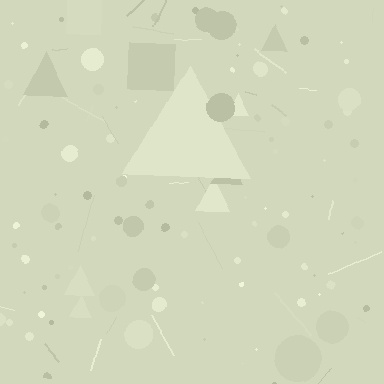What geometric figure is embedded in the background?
A triangle is embedded in the background.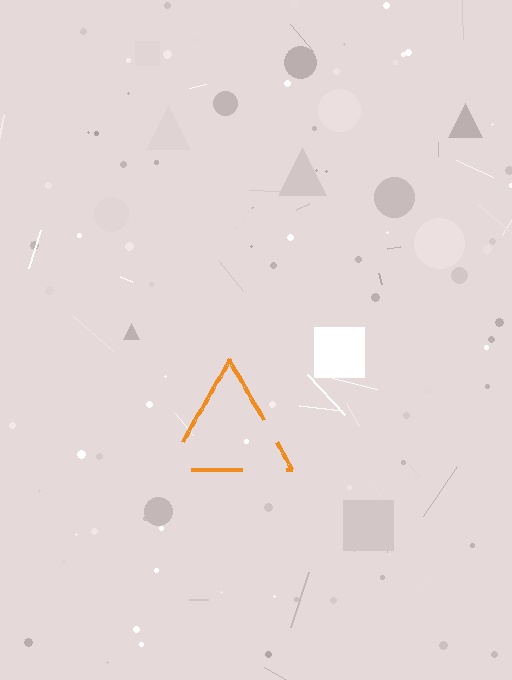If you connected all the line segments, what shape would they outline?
They would outline a triangle.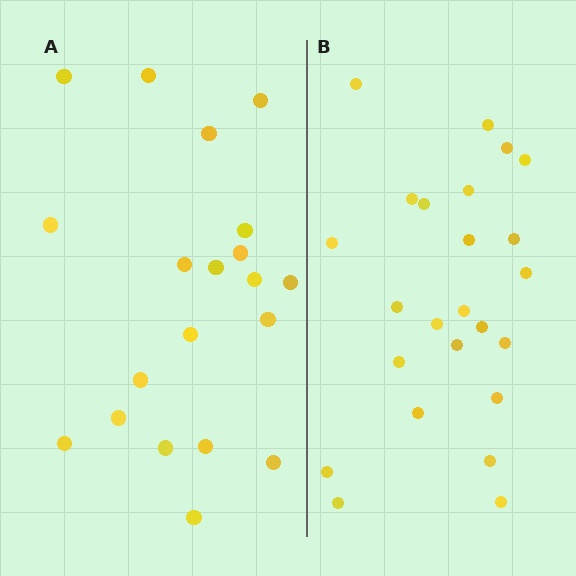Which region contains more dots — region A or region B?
Region B (the right region) has more dots.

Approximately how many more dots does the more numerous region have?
Region B has about 4 more dots than region A.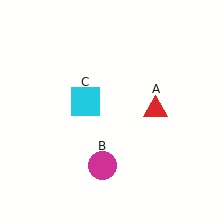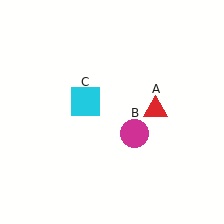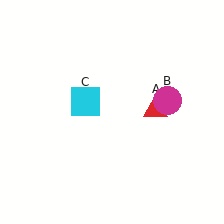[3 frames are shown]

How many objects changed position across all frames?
1 object changed position: magenta circle (object B).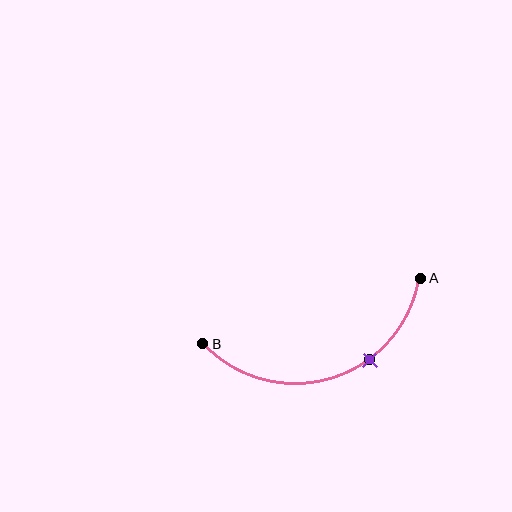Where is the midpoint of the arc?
The arc midpoint is the point on the curve farthest from the straight line joining A and B. It sits below that line.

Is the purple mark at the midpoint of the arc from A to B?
No. The purple mark lies on the arc but is closer to endpoint A. The arc midpoint would be at the point on the curve equidistant along the arc from both A and B.